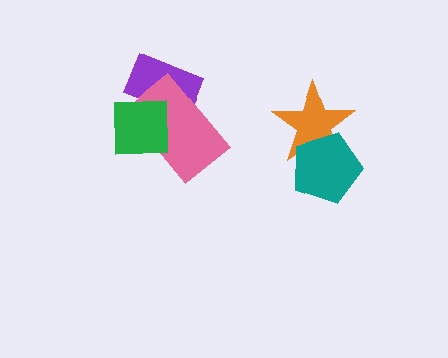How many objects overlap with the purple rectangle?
2 objects overlap with the purple rectangle.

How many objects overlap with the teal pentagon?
1 object overlaps with the teal pentagon.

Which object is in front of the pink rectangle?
The green square is in front of the pink rectangle.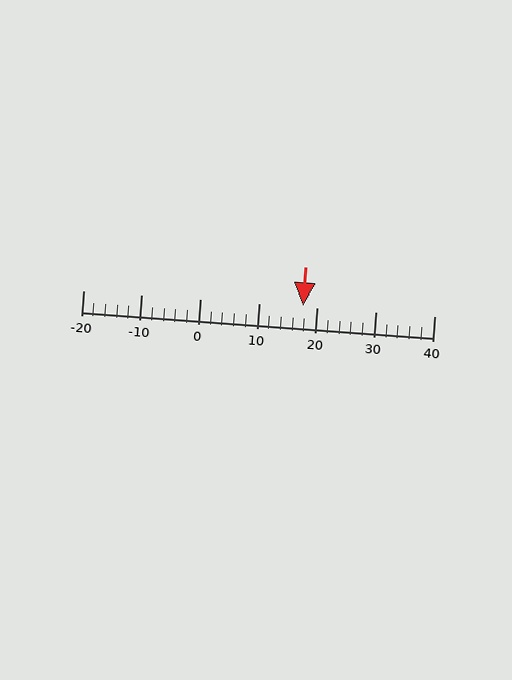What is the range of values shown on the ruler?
The ruler shows values from -20 to 40.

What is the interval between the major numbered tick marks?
The major tick marks are spaced 10 units apart.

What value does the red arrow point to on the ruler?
The red arrow points to approximately 18.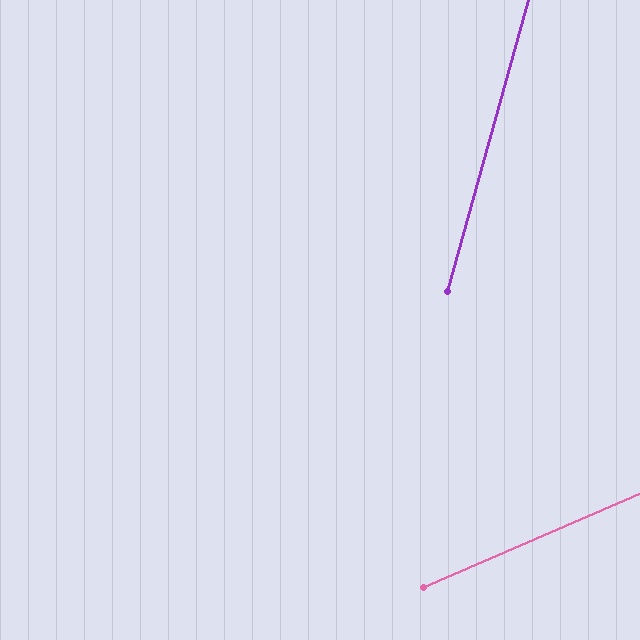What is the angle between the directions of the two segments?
Approximately 51 degrees.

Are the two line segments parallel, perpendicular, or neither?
Neither parallel nor perpendicular — they differ by about 51°.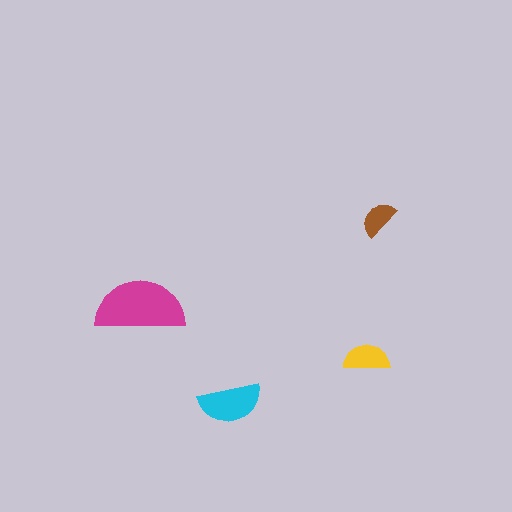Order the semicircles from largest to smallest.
the magenta one, the cyan one, the yellow one, the brown one.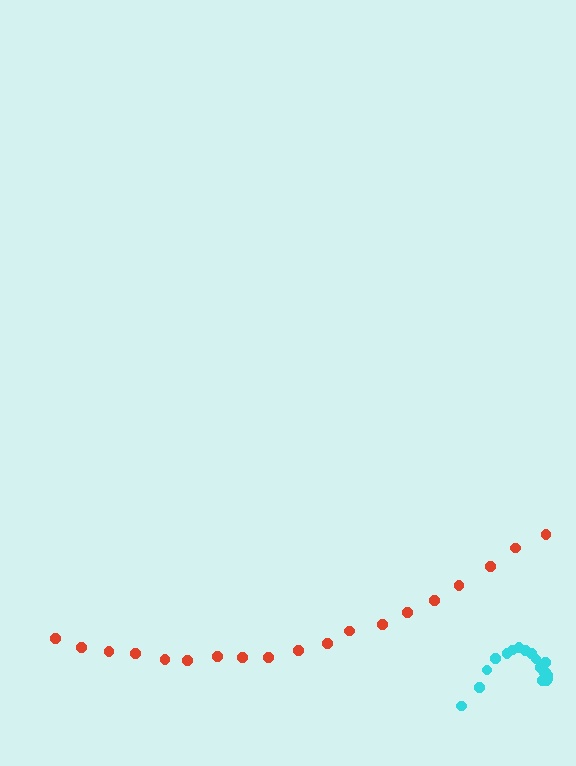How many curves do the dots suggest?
There are 2 distinct paths.